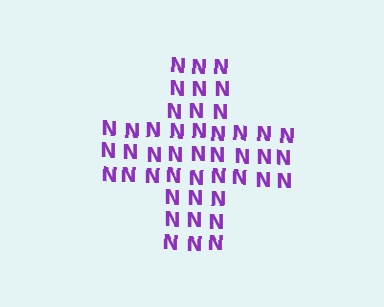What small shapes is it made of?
It is made of small letter N's.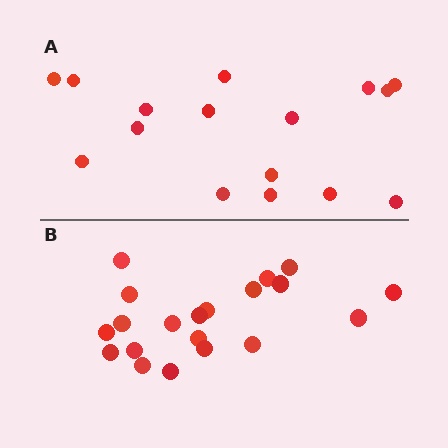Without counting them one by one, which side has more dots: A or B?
Region B (the bottom region) has more dots.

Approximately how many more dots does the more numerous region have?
Region B has about 4 more dots than region A.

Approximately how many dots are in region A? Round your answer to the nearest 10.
About 20 dots. (The exact count is 16, which rounds to 20.)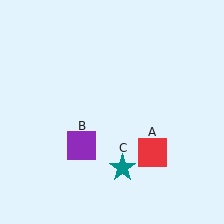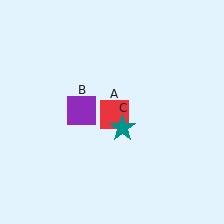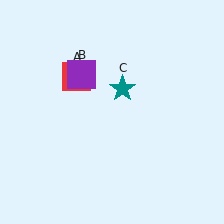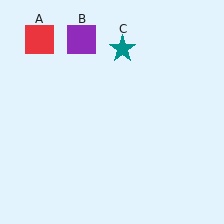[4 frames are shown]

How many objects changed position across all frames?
3 objects changed position: red square (object A), purple square (object B), teal star (object C).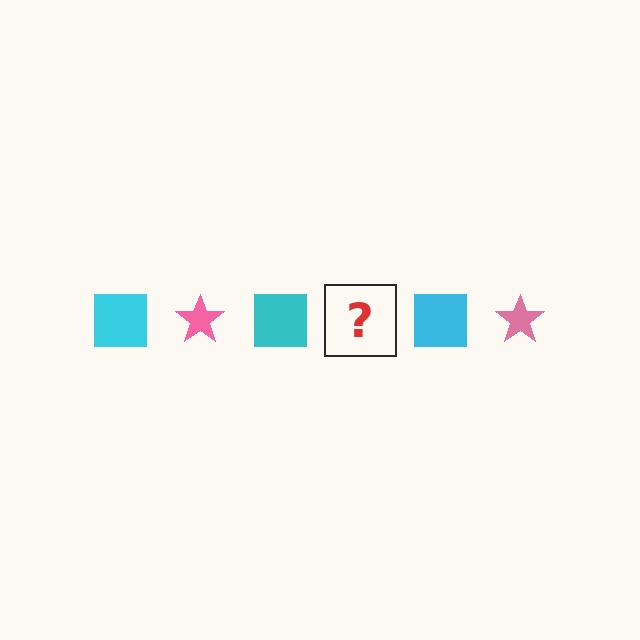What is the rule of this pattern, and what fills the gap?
The rule is that the pattern alternates between cyan square and pink star. The gap should be filled with a pink star.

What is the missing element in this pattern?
The missing element is a pink star.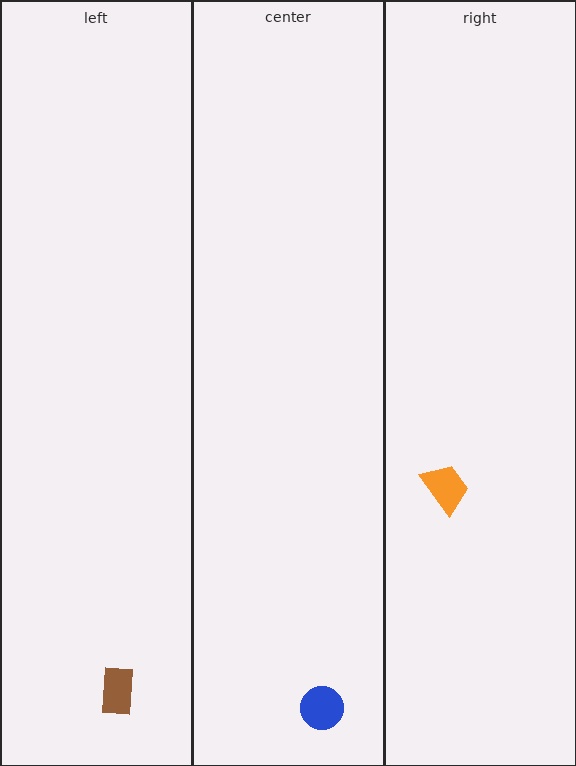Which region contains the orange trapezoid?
The right region.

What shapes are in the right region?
The orange trapezoid.